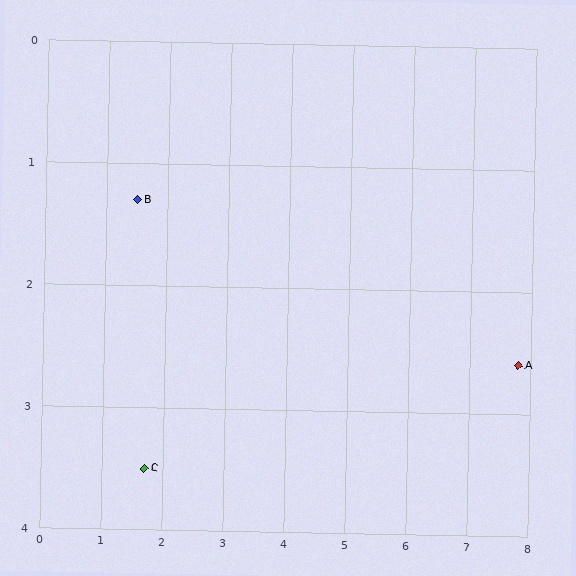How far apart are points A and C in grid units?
Points A and C are about 6.2 grid units apart.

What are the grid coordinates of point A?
Point A is at approximately (7.8, 2.6).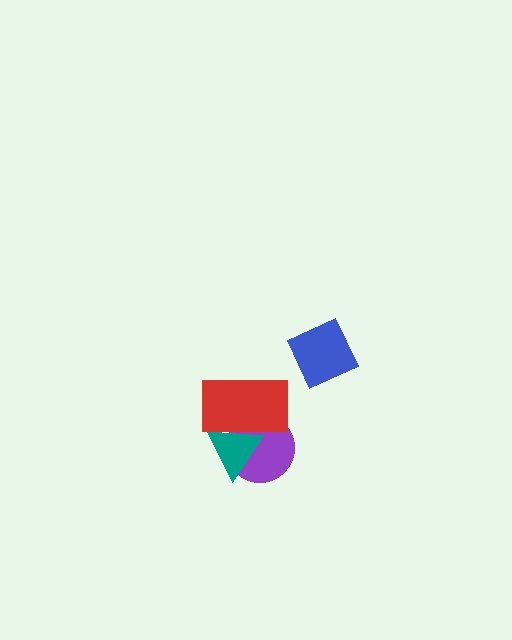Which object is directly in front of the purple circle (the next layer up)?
The red rectangle is directly in front of the purple circle.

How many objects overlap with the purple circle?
2 objects overlap with the purple circle.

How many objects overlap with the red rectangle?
2 objects overlap with the red rectangle.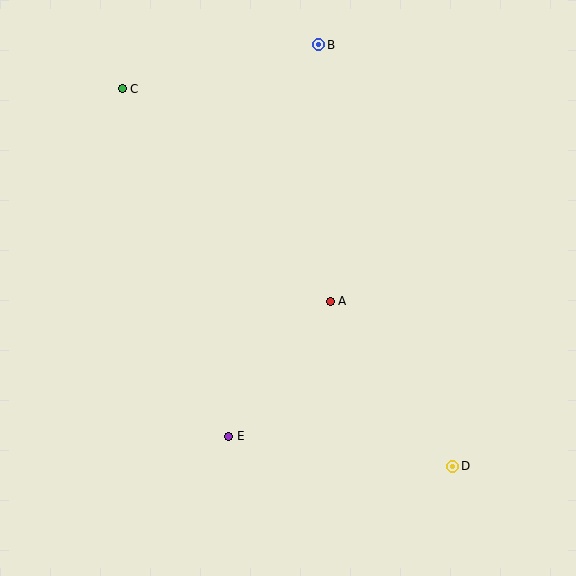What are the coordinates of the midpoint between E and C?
The midpoint between E and C is at (176, 262).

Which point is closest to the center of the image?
Point A at (330, 301) is closest to the center.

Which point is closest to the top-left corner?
Point C is closest to the top-left corner.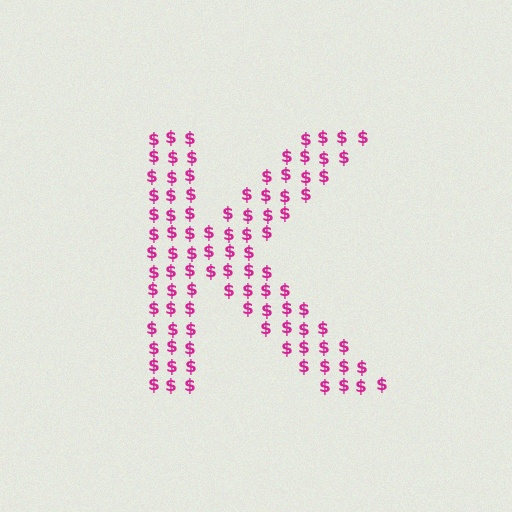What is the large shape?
The large shape is the letter K.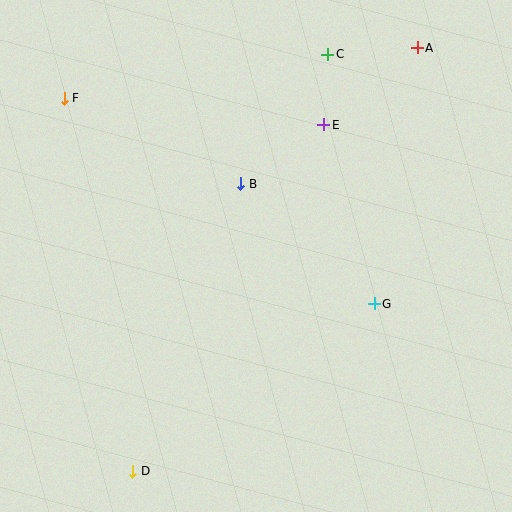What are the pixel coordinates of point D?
Point D is at (133, 471).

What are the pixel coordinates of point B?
Point B is at (241, 184).